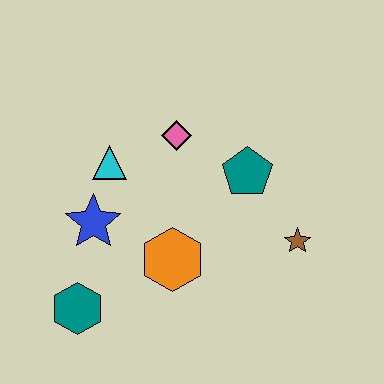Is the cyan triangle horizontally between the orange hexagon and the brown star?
No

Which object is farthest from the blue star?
The brown star is farthest from the blue star.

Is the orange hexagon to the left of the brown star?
Yes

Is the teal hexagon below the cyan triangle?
Yes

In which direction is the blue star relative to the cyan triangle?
The blue star is below the cyan triangle.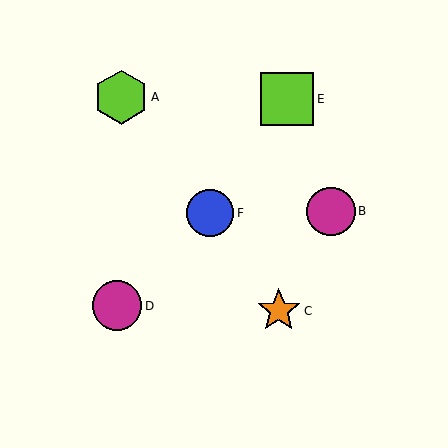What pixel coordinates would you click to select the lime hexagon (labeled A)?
Click at (121, 97) to select the lime hexagon A.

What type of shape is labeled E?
Shape E is a lime square.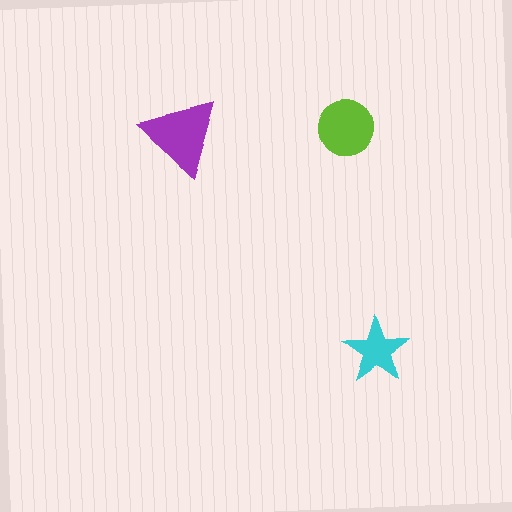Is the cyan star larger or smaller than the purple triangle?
Smaller.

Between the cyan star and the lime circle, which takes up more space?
The lime circle.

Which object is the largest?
The purple triangle.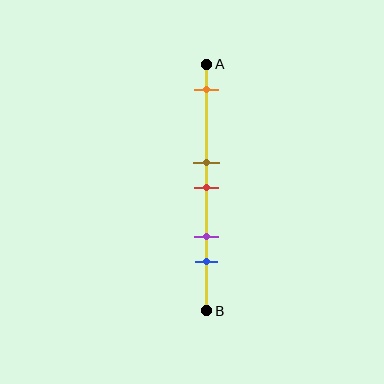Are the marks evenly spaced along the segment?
No, the marks are not evenly spaced.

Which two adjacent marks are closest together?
The brown and red marks are the closest adjacent pair.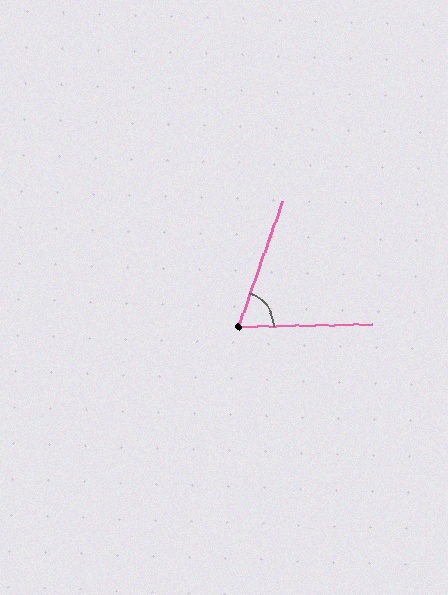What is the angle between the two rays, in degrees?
Approximately 70 degrees.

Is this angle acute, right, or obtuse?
It is acute.